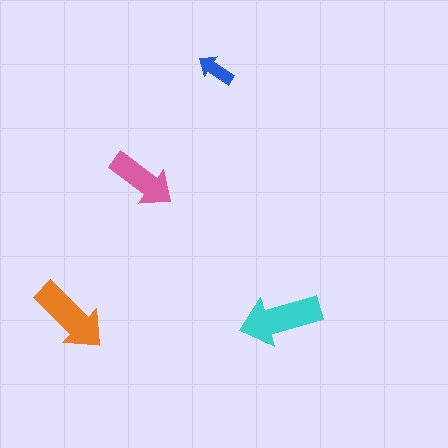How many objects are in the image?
There are 4 objects in the image.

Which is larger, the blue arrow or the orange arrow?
The orange one.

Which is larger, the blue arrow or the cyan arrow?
The cyan one.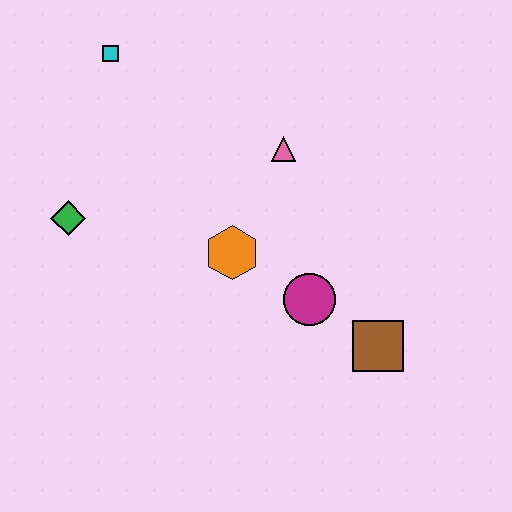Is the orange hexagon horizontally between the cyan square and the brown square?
Yes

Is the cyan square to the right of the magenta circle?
No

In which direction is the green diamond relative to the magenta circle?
The green diamond is to the left of the magenta circle.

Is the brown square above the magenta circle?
No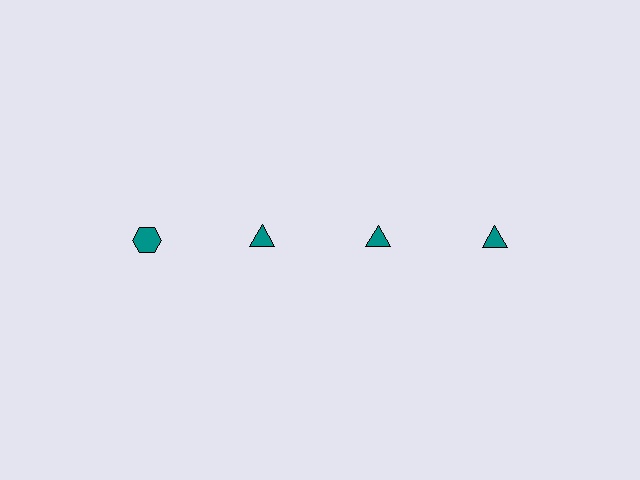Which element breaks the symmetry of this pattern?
The teal hexagon in the top row, leftmost column breaks the symmetry. All other shapes are teal triangles.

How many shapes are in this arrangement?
There are 4 shapes arranged in a grid pattern.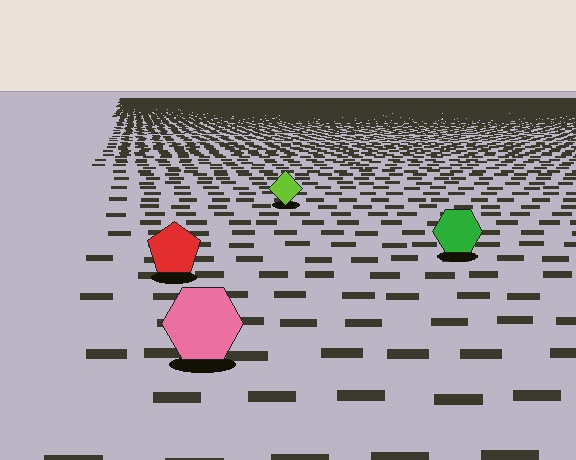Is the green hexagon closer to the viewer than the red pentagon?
No. The red pentagon is closer — you can tell from the texture gradient: the ground texture is coarser near it.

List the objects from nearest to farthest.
From nearest to farthest: the pink hexagon, the red pentagon, the green hexagon, the lime diamond.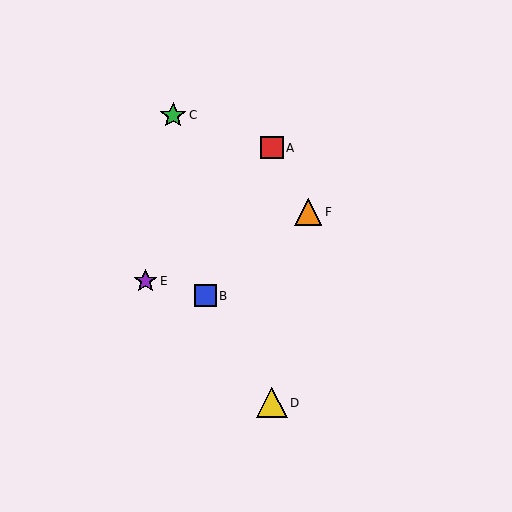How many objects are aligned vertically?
2 objects (A, D) are aligned vertically.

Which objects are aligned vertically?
Objects A, D are aligned vertically.